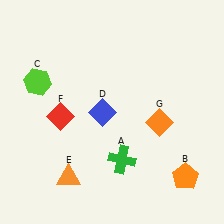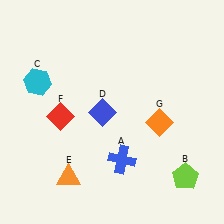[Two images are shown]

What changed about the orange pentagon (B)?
In Image 1, B is orange. In Image 2, it changed to lime.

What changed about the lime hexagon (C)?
In Image 1, C is lime. In Image 2, it changed to cyan.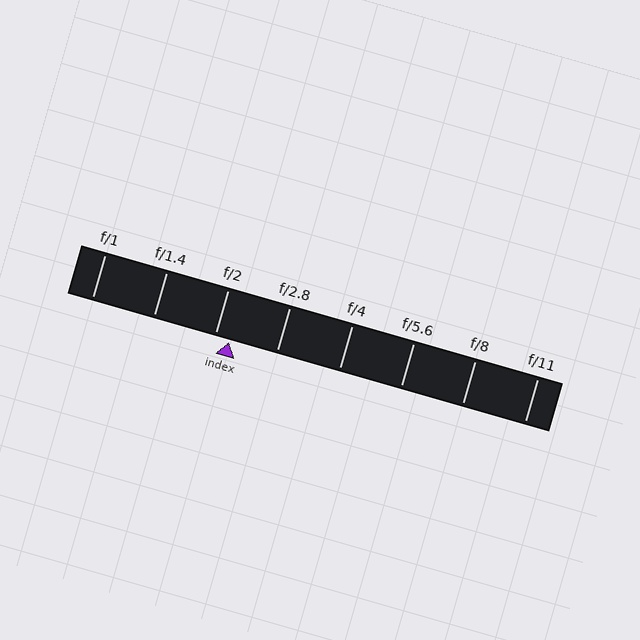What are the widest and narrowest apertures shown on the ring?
The widest aperture shown is f/1 and the narrowest is f/11.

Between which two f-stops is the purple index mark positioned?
The index mark is between f/2 and f/2.8.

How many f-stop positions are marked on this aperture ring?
There are 8 f-stop positions marked.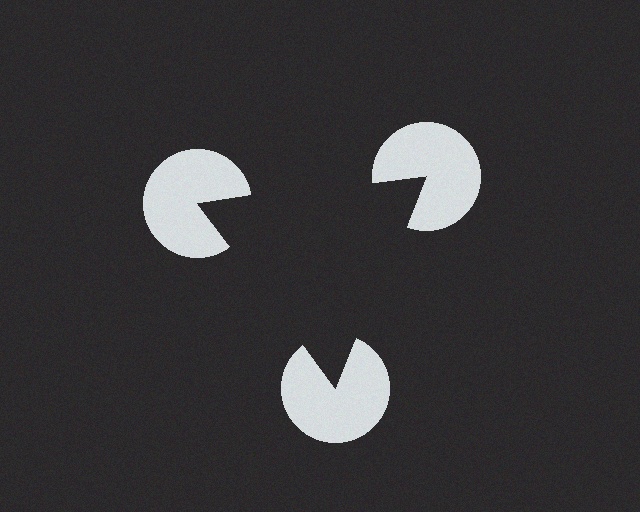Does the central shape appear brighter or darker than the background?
It typically appears slightly darker than the background, even though no actual brightness change is drawn.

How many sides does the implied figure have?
3 sides.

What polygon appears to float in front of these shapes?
An illusory triangle — its edges are inferred from the aligned wedge cuts in the pac-man discs, not physically drawn.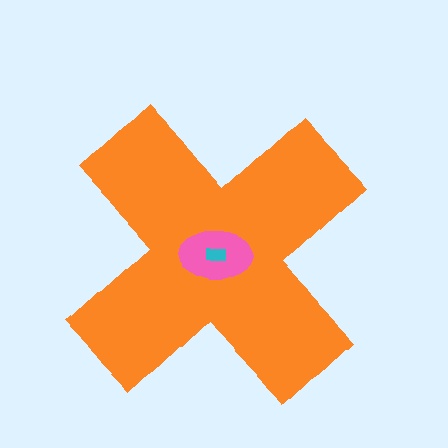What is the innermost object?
The cyan rectangle.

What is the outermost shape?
The orange cross.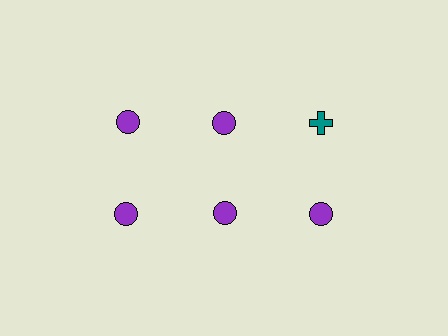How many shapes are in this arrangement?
There are 6 shapes arranged in a grid pattern.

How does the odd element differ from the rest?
It differs in both color (teal instead of purple) and shape (cross instead of circle).